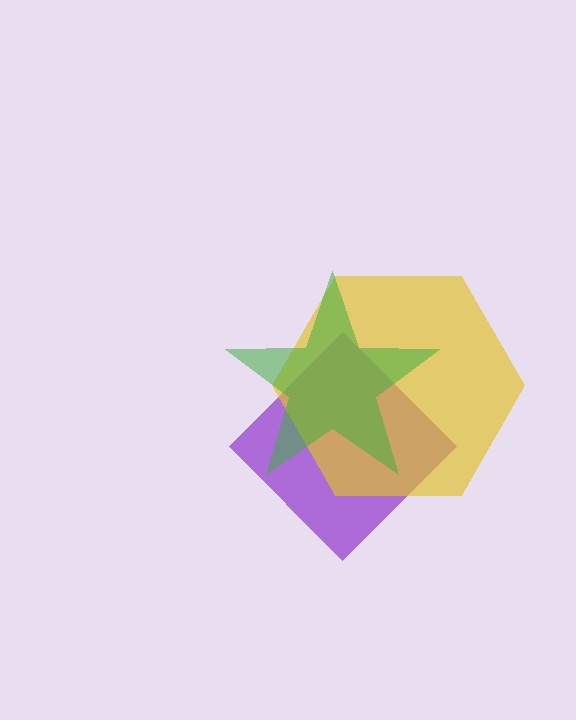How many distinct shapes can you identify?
There are 3 distinct shapes: a purple diamond, a yellow hexagon, a green star.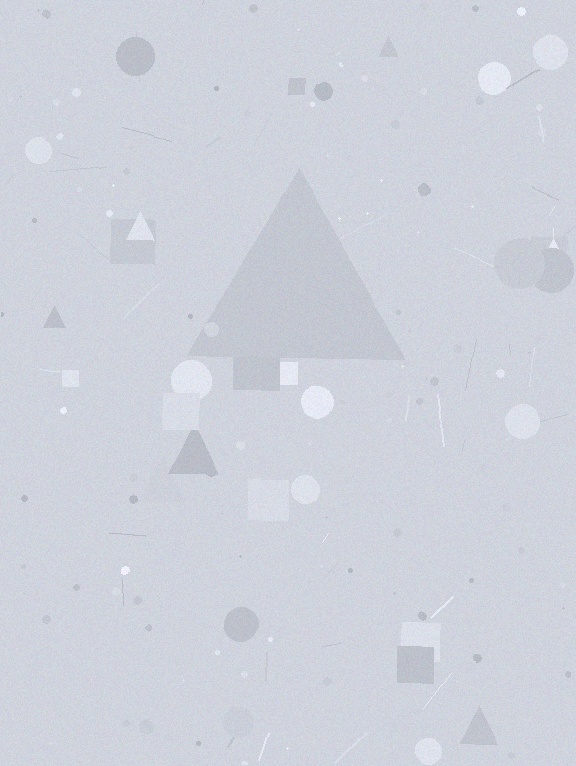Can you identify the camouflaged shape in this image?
The camouflaged shape is a triangle.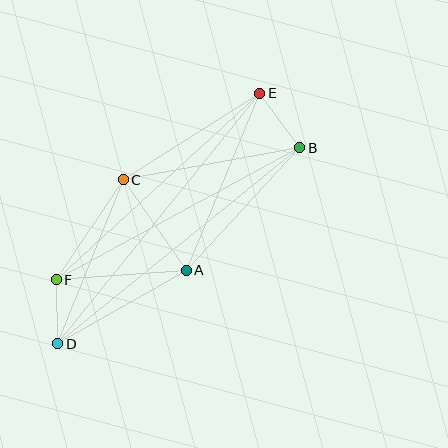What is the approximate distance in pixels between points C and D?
The distance between C and D is approximately 177 pixels.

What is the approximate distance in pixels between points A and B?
The distance between A and B is approximately 167 pixels.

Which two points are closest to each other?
Points D and F are closest to each other.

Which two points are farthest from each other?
Points D and E are farthest from each other.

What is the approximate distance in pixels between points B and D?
The distance between B and D is approximately 311 pixels.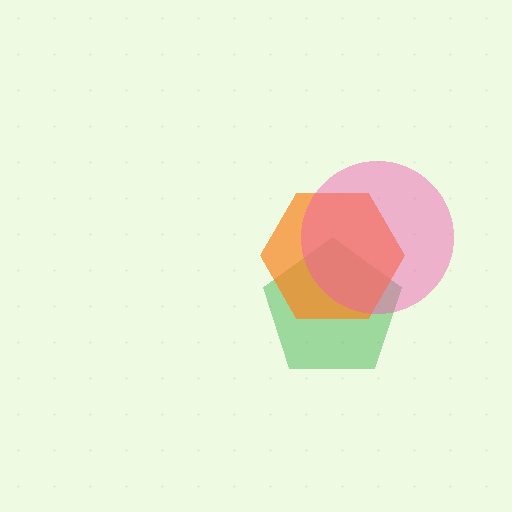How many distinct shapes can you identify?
There are 3 distinct shapes: a green pentagon, an orange hexagon, a pink circle.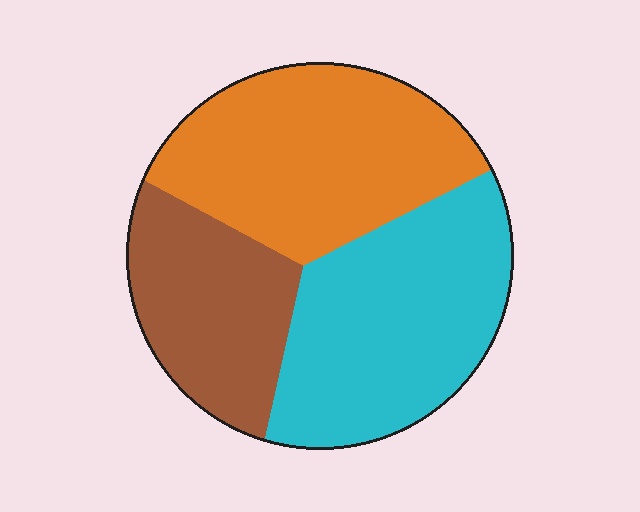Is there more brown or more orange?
Orange.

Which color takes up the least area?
Brown, at roughly 25%.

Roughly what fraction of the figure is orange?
Orange takes up between a quarter and a half of the figure.